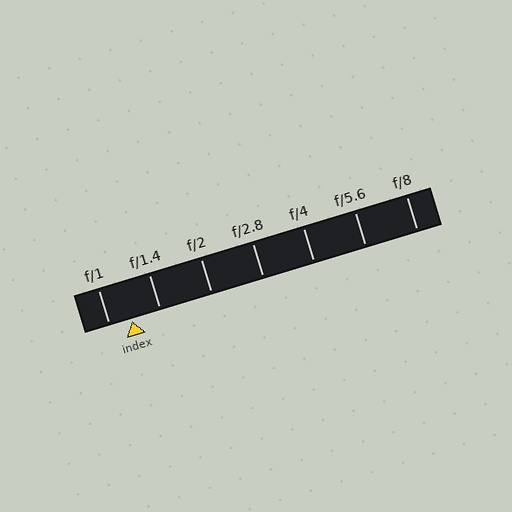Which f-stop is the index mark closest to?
The index mark is closest to f/1.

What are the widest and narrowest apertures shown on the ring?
The widest aperture shown is f/1 and the narrowest is f/8.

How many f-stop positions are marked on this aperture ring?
There are 7 f-stop positions marked.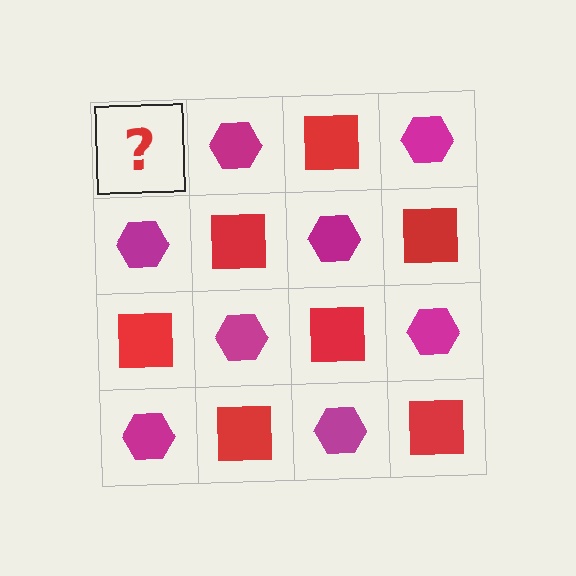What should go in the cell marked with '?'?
The missing cell should contain a red square.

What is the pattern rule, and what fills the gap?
The rule is that it alternates red square and magenta hexagon in a checkerboard pattern. The gap should be filled with a red square.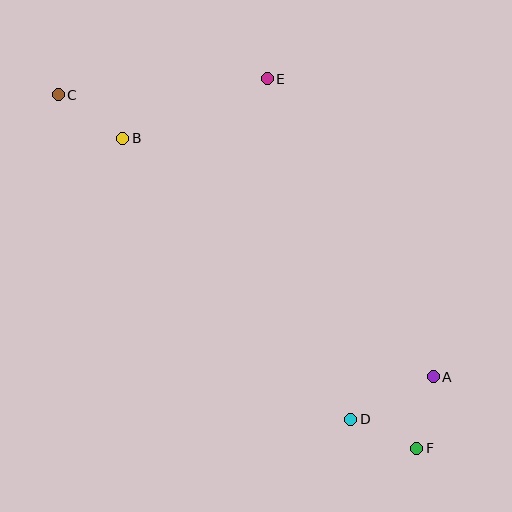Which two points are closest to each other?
Points D and F are closest to each other.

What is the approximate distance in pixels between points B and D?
The distance between B and D is approximately 362 pixels.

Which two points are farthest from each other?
Points C and F are farthest from each other.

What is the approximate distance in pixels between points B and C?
The distance between B and C is approximately 78 pixels.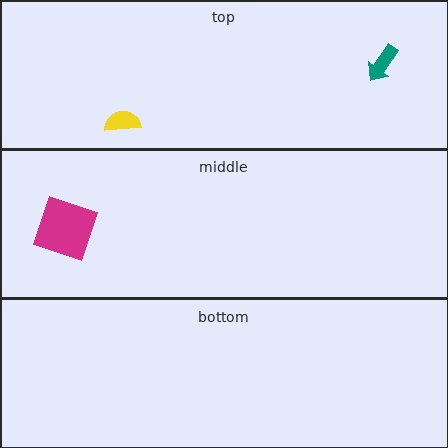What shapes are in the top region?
The teal arrow, the yellow semicircle.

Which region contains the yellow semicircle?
The top region.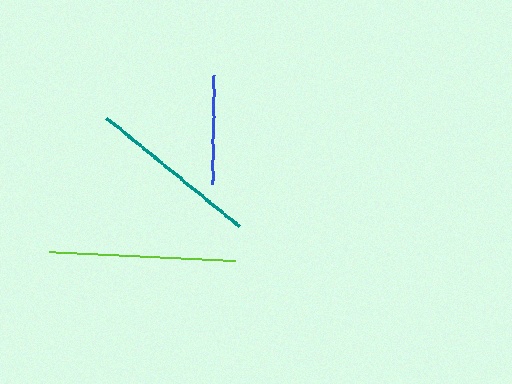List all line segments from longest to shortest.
From longest to shortest: lime, teal, blue.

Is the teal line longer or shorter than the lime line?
The lime line is longer than the teal line.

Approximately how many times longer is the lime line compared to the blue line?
The lime line is approximately 1.7 times the length of the blue line.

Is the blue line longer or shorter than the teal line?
The teal line is longer than the blue line.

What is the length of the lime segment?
The lime segment is approximately 187 pixels long.